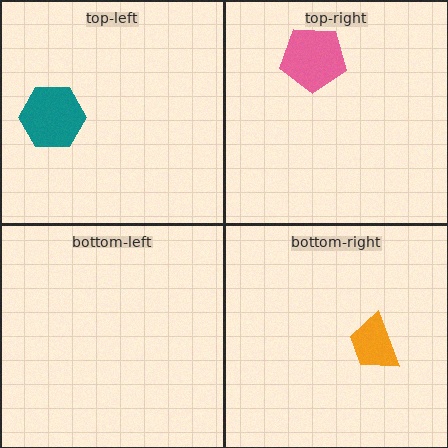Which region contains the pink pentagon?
The top-right region.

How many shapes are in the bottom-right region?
1.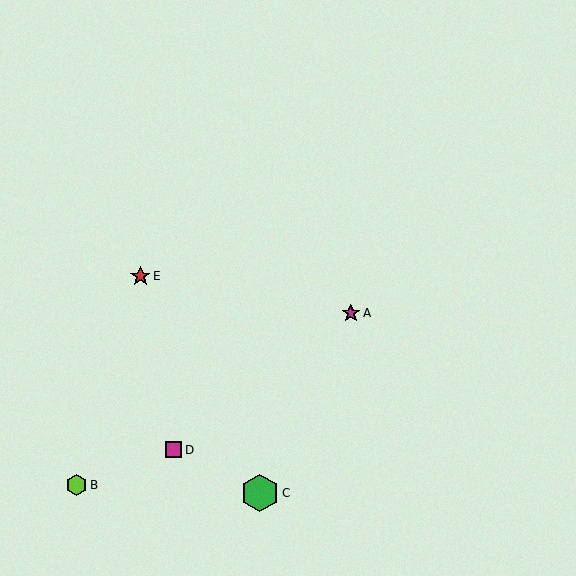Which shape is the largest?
The green hexagon (labeled C) is the largest.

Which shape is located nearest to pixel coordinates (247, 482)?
The green hexagon (labeled C) at (260, 493) is nearest to that location.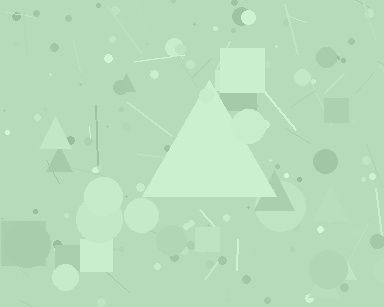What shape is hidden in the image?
A triangle is hidden in the image.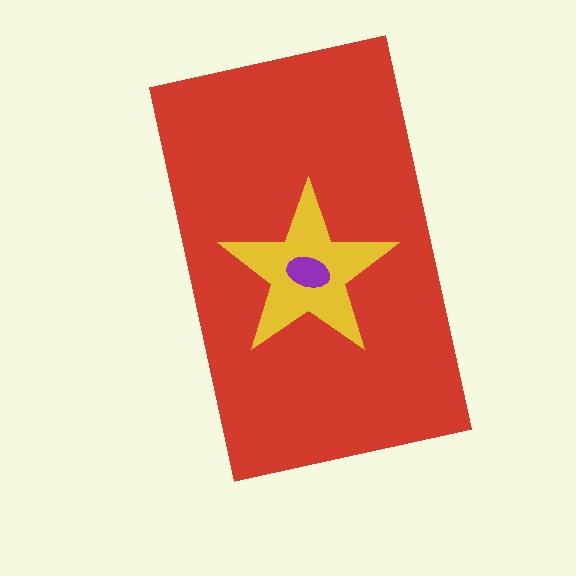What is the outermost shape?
The red rectangle.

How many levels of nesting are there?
3.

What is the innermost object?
The purple ellipse.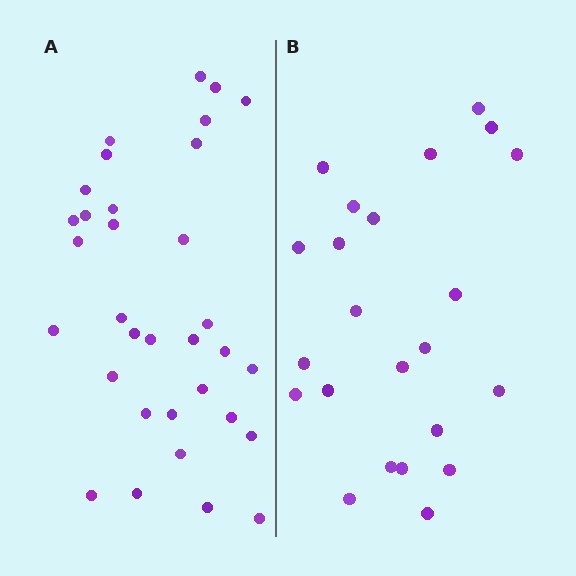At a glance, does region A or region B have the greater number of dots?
Region A (the left region) has more dots.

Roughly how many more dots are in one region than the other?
Region A has roughly 10 or so more dots than region B.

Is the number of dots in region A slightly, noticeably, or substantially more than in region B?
Region A has noticeably more, but not dramatically so. The ratio is roughly 1.4 to 1.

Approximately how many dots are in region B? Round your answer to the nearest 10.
About 20 dots. (The exact count is 23, which rounds to 20.)